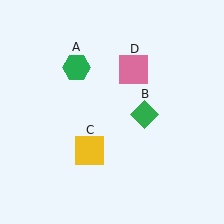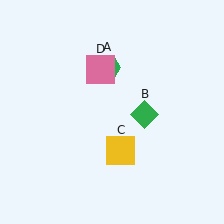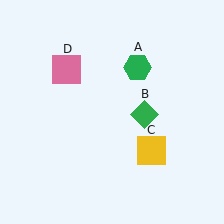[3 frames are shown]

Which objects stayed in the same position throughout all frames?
Green diamond (object B) remained stationary.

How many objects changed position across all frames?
3 objects changed position: green hexagon (object A), yellow square (object C), pink square (object D).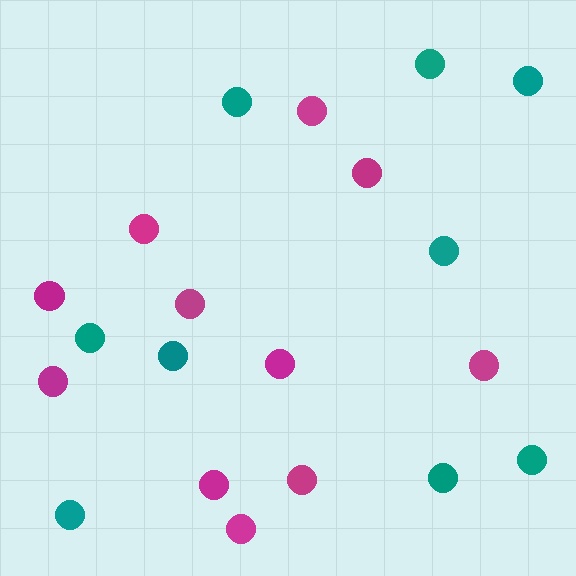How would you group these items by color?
There are 2 groups: one group of magenta circles (11) and one group of teal circles (9).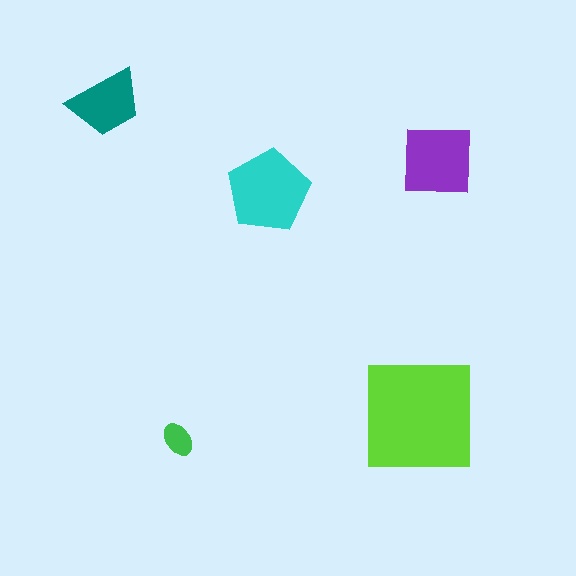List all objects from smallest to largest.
The green ellipse, the teal trapezoid, the purple square, the cyan pentagon, the lime square.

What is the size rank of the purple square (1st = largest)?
3rd.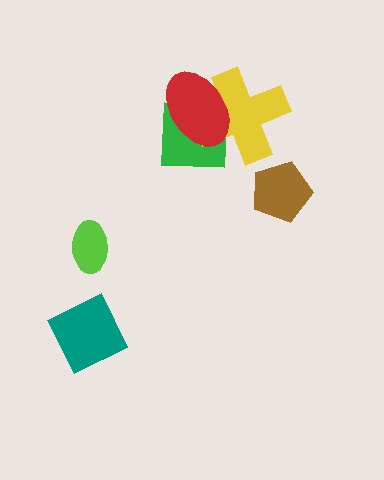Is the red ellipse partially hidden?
No, no other shape covers it.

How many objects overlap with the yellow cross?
2 objects overlap with the yellow cross.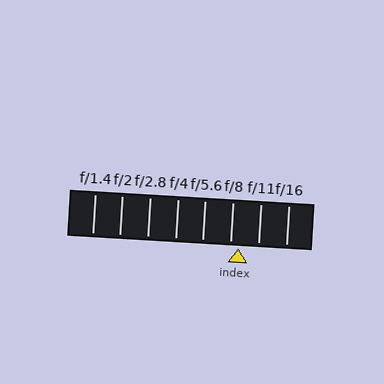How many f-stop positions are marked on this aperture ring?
There are 8 f-stop positions marked.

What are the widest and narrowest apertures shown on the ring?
The widest aperture shown is f/1.4 and the narrowest is f/16.